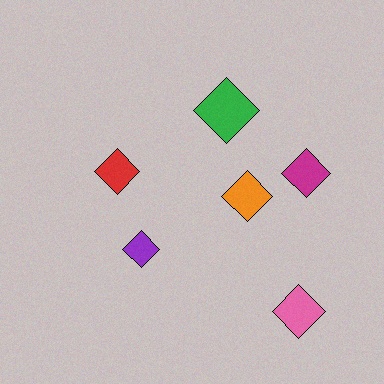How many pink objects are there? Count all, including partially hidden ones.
There is 1 pink object.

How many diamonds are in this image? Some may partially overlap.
There are 6 diamonds.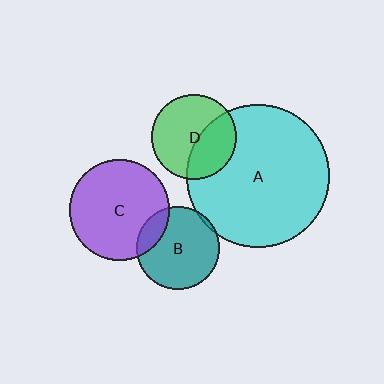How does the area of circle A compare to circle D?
Approximately 2.8 times.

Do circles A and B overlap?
Yes.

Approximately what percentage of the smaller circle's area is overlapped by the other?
Approximately 5%.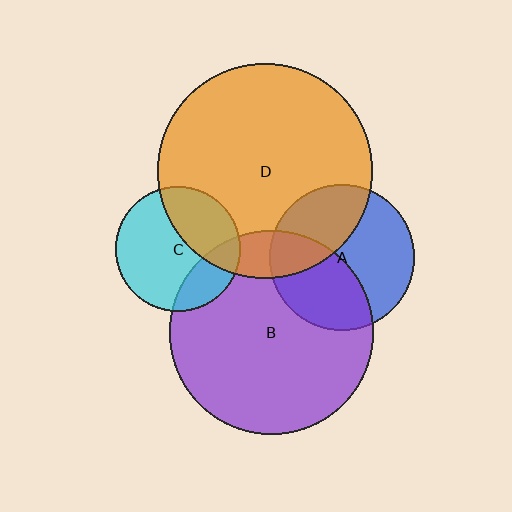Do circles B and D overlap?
Yes.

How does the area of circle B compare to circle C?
Approximately 2.7 times.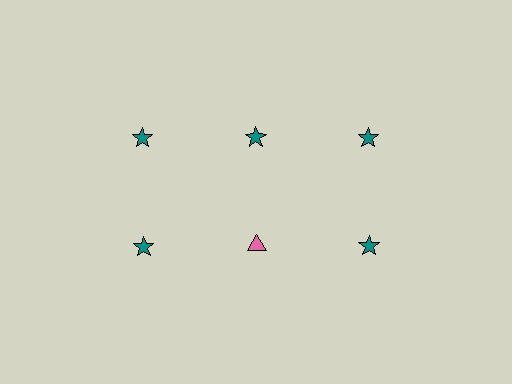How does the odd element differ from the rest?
It differs in both color (pink instead of teal) and shape (triangle instead of star).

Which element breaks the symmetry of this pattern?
The pink triangle in the second row, second from left column breaks the symmetry. All other shapes are teal stars.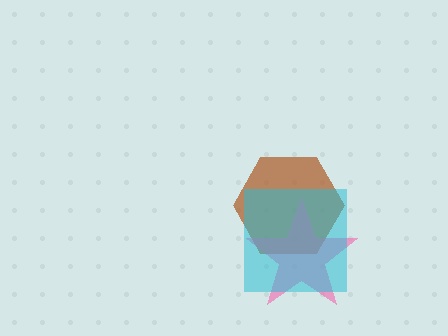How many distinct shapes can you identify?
There are 3 distinct shapes: a brown hexagon, a pink star, a cyan square.